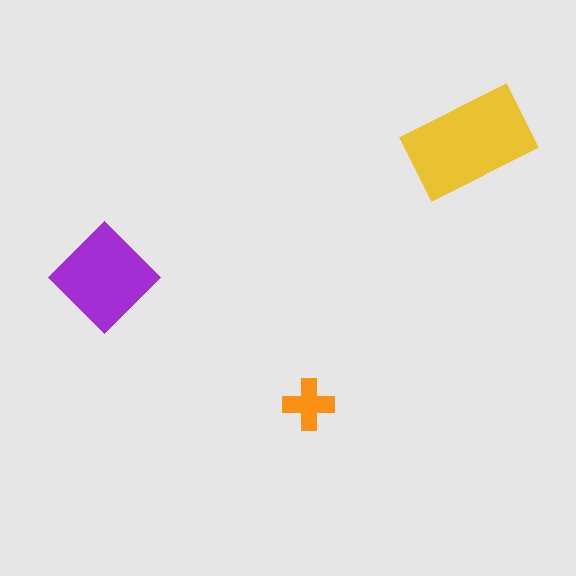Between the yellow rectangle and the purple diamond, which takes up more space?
The yellow rectangle.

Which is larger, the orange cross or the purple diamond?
The purple diamond.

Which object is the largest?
The yellow rectangle.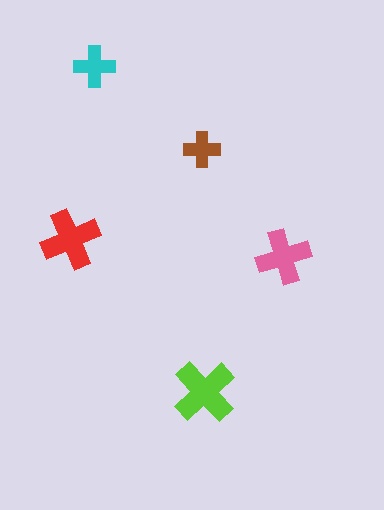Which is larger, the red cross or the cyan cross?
The red one.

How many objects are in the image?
There are 5 objects in the image.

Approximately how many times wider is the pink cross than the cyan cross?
About 1.5 times wider.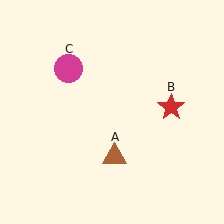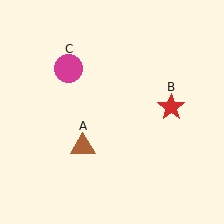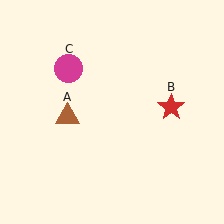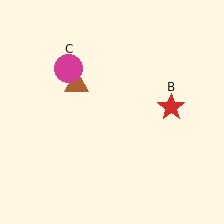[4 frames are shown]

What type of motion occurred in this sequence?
The brown triangle (object A) rotated clockwise around the center of the scene.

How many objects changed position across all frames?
1 object changed position: brown triangle (object A).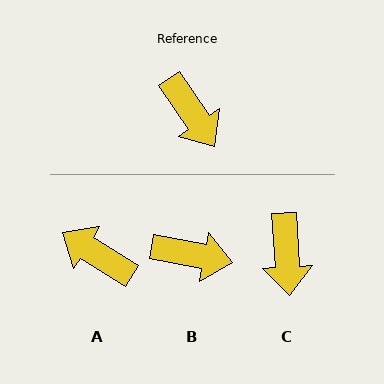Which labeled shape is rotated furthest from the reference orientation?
A, about 156 degrees away.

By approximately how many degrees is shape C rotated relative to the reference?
Approximately 30 degrees clockwise.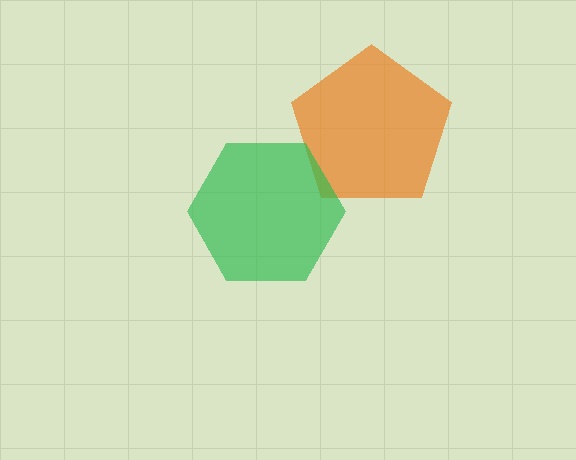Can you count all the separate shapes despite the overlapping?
Yes, there are 2 separate shapes.